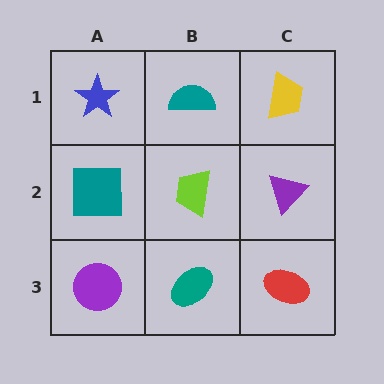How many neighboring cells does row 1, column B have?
3.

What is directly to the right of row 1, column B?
A yellow trapezoid.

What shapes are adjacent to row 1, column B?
A lime trapezoid (row 2, column B), a blue star (row 1, column A), a yellow trapezoid (row 1, column C).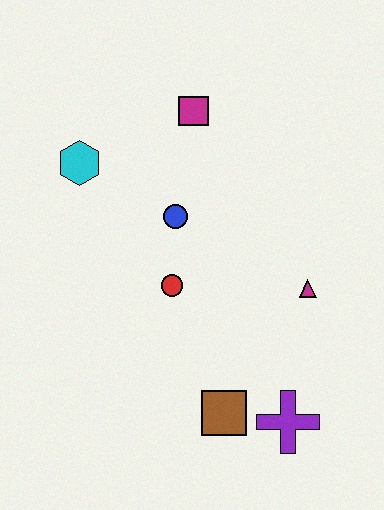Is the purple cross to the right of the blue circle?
Yes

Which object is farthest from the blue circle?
The purple cross is farthest from the blue circle.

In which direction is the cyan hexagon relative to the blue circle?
The cyan hexagon is to the left of the blue circle.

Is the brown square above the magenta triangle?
No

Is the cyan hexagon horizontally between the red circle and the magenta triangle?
No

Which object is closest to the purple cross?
The brown square is closest to the purple cross.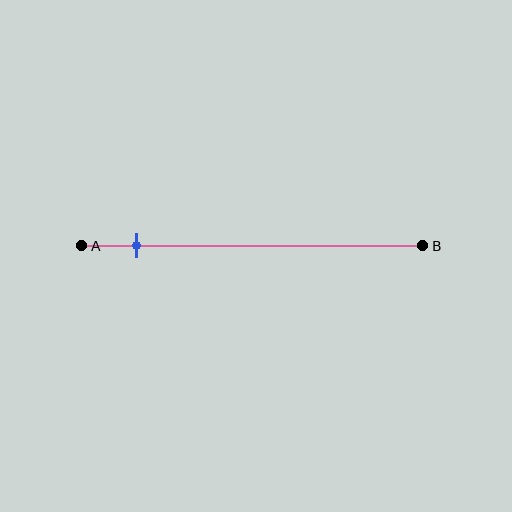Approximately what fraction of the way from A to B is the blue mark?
The blue mark is approximately 15% of the way from A to B.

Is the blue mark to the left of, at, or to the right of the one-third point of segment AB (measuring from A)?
The blue mark is to the left of the one-third point of segment AB.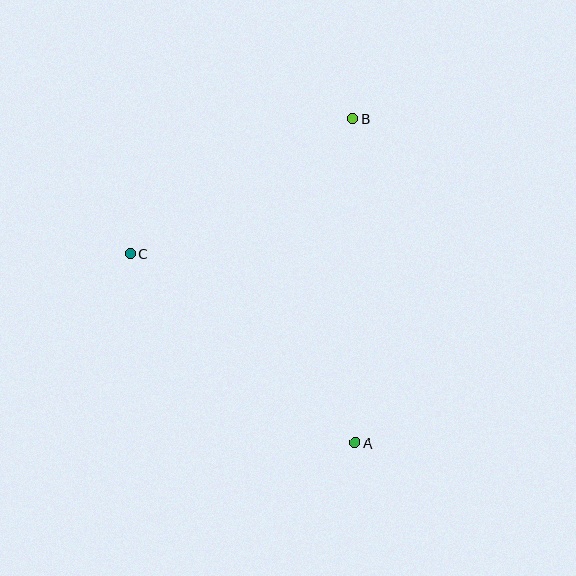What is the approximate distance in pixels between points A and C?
The distance between A and C is approximately 294 pixels.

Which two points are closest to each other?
Points B and C are closest to each other.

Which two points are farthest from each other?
Points A and B are farthest from each other.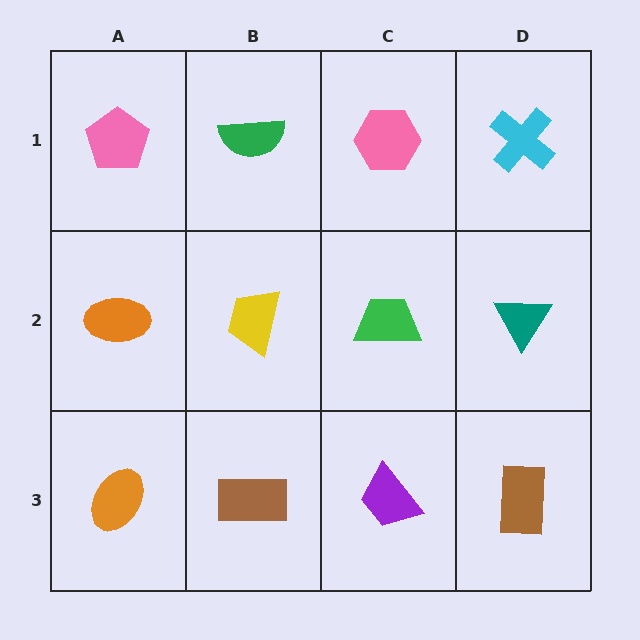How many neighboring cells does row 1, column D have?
2.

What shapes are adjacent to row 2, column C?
A pink hexagon (row 1, column C), a purple trapezoid (row 3, column C), a yellow trapezoid (row 2, column B), a teal triangle (row 2, column D).